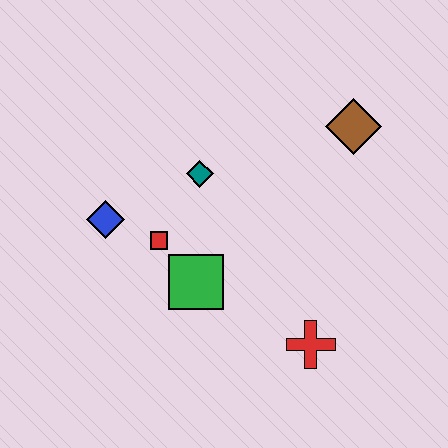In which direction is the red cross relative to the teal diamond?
The red cross is below the teal diamond.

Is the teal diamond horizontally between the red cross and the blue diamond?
Yes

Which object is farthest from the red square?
The brown diamond is farthest from the red square.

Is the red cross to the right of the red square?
Yes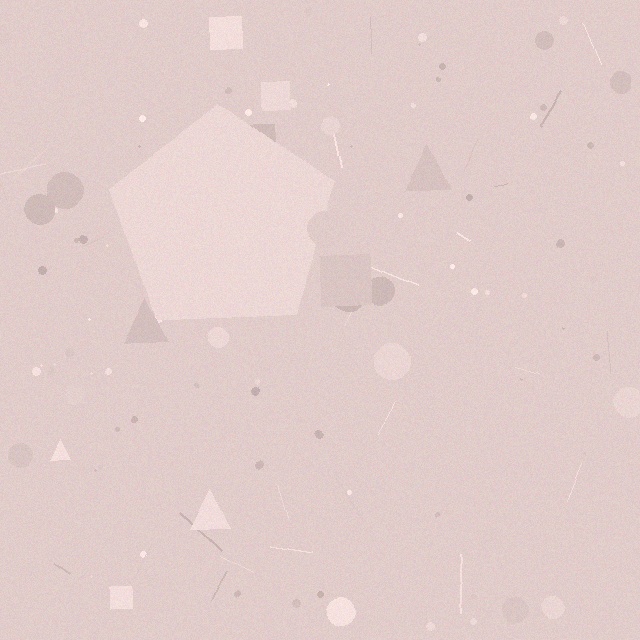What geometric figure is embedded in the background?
A pentagon is embedded in the background.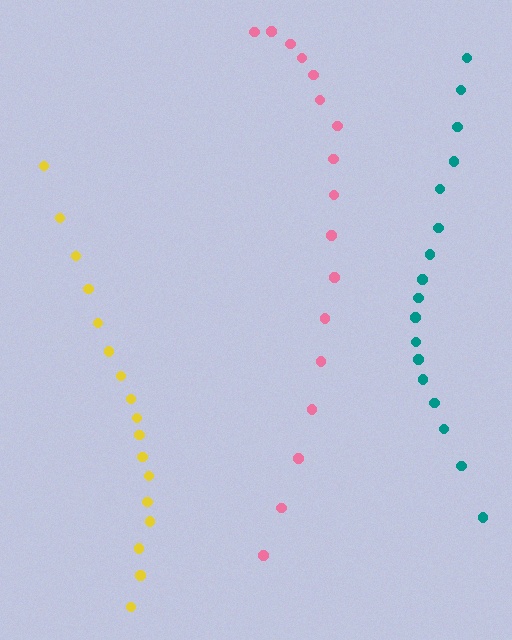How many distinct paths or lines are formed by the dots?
There are 3 distinct paths.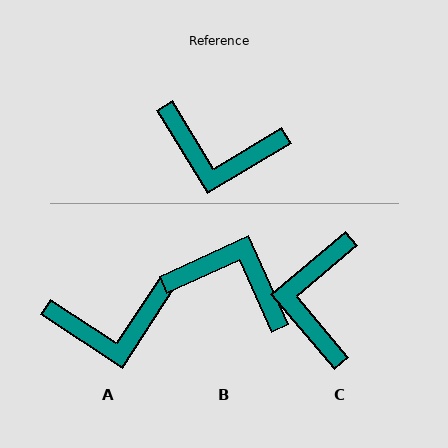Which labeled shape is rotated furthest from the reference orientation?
B, about 173 degrees away.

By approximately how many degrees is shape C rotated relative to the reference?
Approximately 81 degrees clockwise.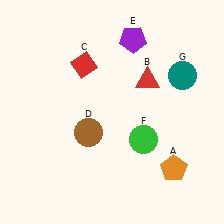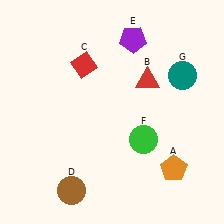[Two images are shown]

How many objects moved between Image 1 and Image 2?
1 object moved between the two images.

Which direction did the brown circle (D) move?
The brown circle (D) moved down.